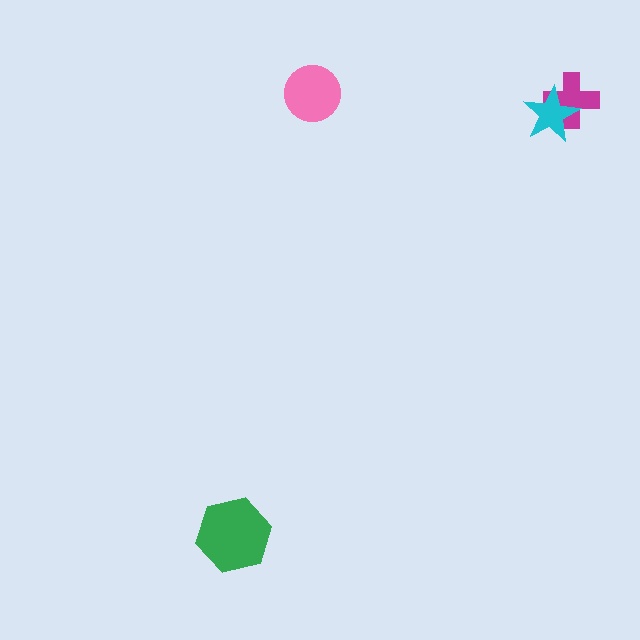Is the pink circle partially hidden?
No, no other shape covers it.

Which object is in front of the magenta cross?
The cyan star is in front of the magenta cross.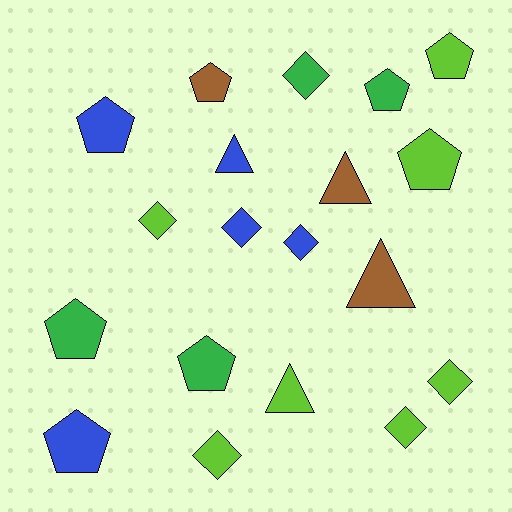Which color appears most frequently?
Lime, with 7 objects.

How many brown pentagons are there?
There is 1 brown pentagon.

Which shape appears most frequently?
Pentagon, with 8 objects.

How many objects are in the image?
There are 19 objects.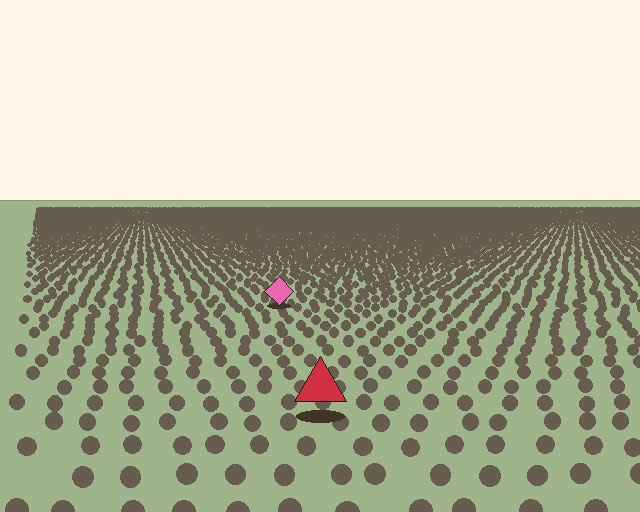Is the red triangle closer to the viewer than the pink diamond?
Yes. The red triangle is closer — you can tell from the texture gradient: the ground texture is coarser near it.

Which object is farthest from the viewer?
The pink diamond is farthest from the viewer. It appears smaller and the ground texture around it is denser.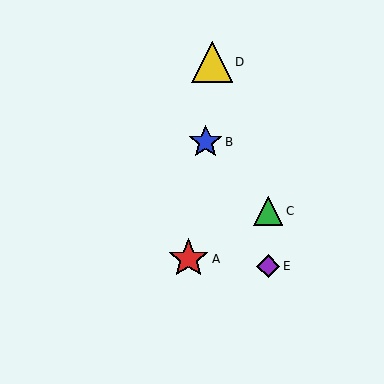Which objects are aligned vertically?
Objects C, E are aligned vertically.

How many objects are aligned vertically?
2 objects (C, E) are aligned vertically.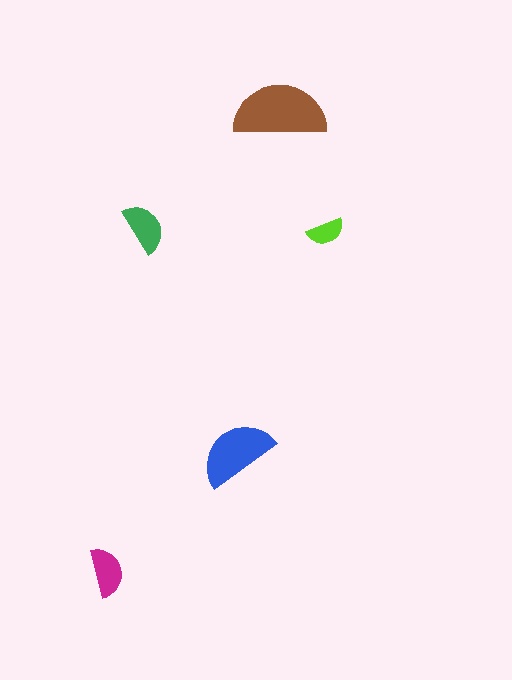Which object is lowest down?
The magenta semicircle is bottommost.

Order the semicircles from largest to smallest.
the brown one, the blue one, the green one, the magenta one, the lime one.